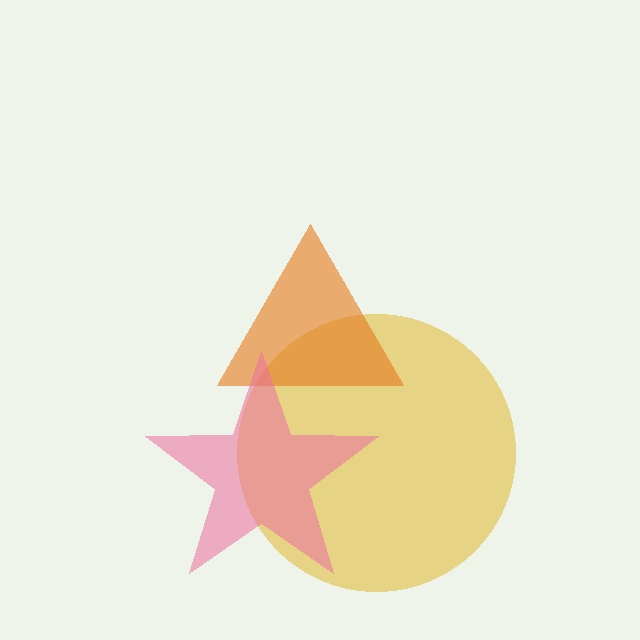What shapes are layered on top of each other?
The layered shapes are: a yellow circle, an orange triangle, a pink star.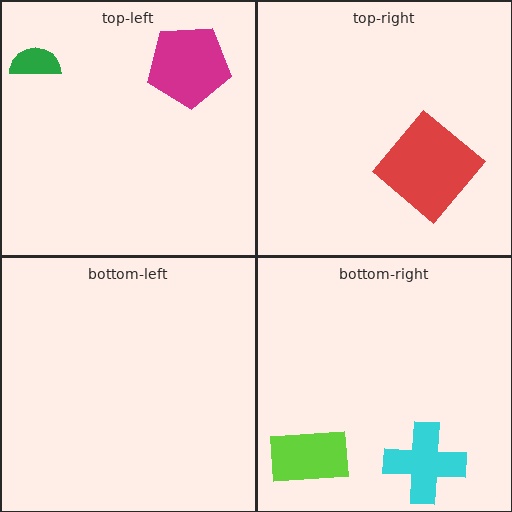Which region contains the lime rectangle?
The bottom-right region.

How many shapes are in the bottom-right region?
2.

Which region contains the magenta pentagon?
The top-left region.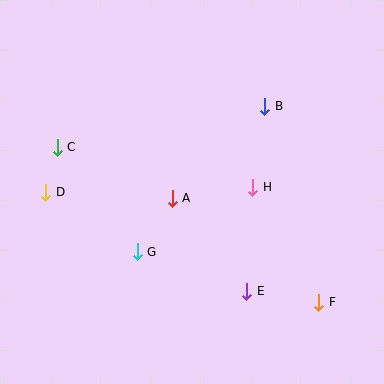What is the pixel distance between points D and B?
The distance between D and B is 235 pixels.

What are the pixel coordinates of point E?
Point E is at (247, 291).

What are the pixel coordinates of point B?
Point B is at (265, 106).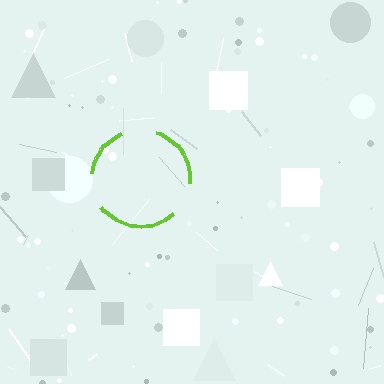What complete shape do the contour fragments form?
The contour fragments form a circle.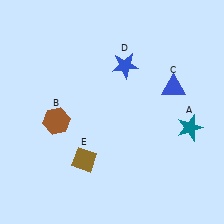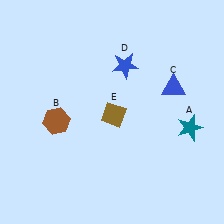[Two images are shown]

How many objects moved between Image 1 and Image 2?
1 object moved between the two images.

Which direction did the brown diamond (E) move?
The brown diamond (E) moved up.